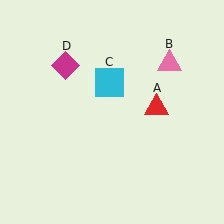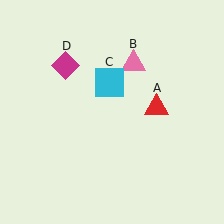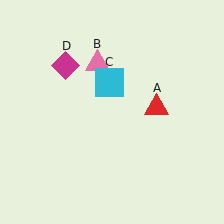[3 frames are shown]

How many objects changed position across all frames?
1 object changed position: pink triangle (object B).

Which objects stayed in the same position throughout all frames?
Red triangle (object A) and cyan square (object C) and magenta diamond (object D) remained stationary.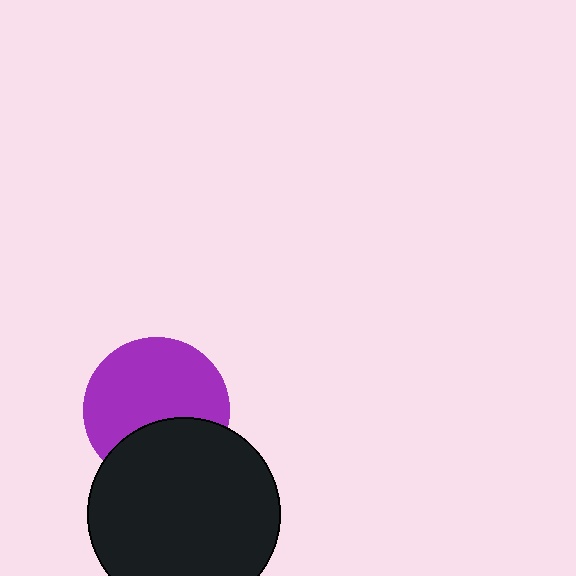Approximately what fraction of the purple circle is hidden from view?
Roughly 34% of the purple circle is hidden behind the black circle.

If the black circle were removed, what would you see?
You would see the complete purple circle.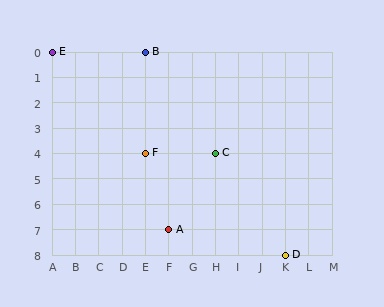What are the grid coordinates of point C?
Point C is at grid coordinates (H, 4).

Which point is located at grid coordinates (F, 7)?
Point A is at (F, 7).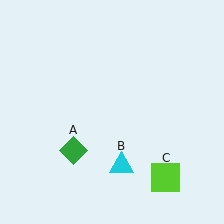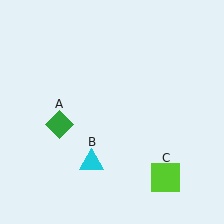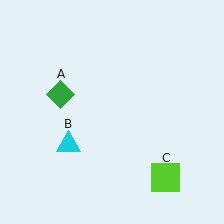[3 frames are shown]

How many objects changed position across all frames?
2 objects changed position: green diamond (object A), cyan triangle (object B).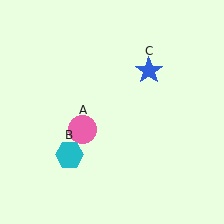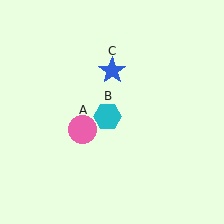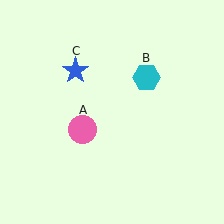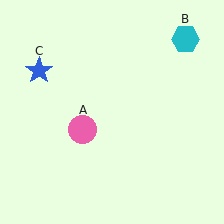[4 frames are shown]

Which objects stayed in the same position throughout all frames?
Pink circle (object A) remained stationary.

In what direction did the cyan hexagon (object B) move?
The cyan hexagon (object B) moved up and to the right.